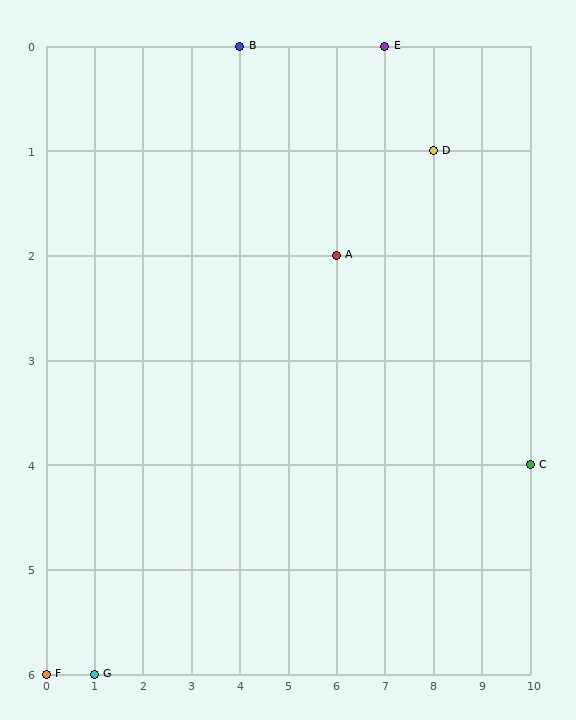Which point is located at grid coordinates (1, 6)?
Point G is at (1, 6).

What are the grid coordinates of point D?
Point D is at grid coordinates (8, 1).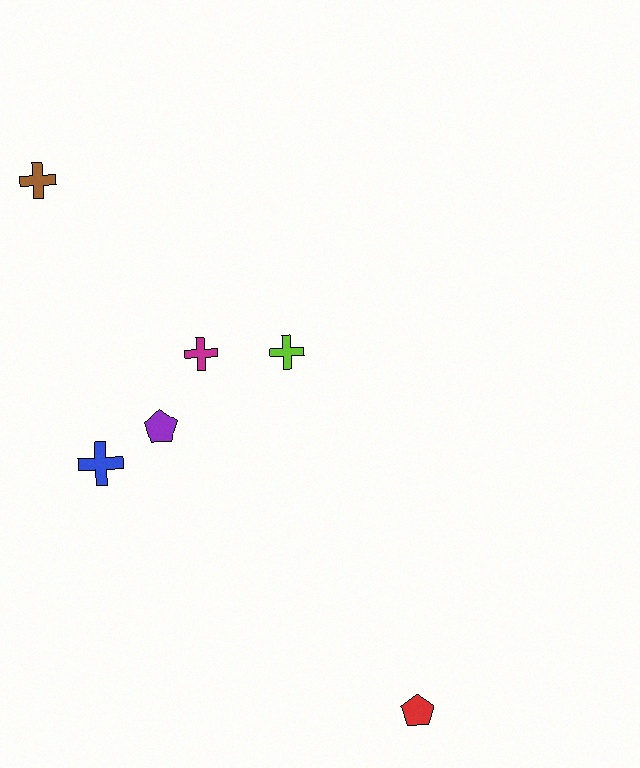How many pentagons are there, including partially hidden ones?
There are 2 pentagons.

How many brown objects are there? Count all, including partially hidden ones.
There is 1 brown object.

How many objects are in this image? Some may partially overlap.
There are 6 objects.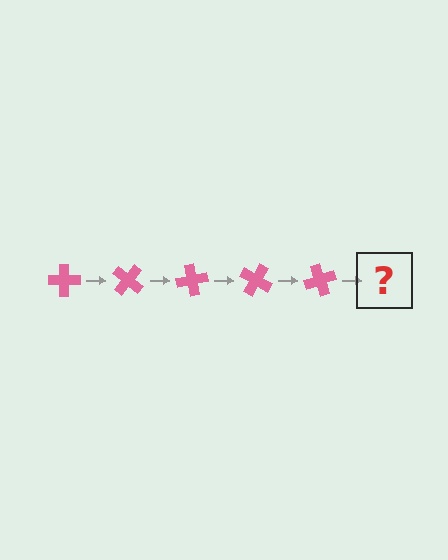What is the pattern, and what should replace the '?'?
The pattern is that the cross rotates 40 degrees each step. The '?' should be a pink cross rotated 200 degrees.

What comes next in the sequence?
The next element should be a pink cross rotated 200 degrees.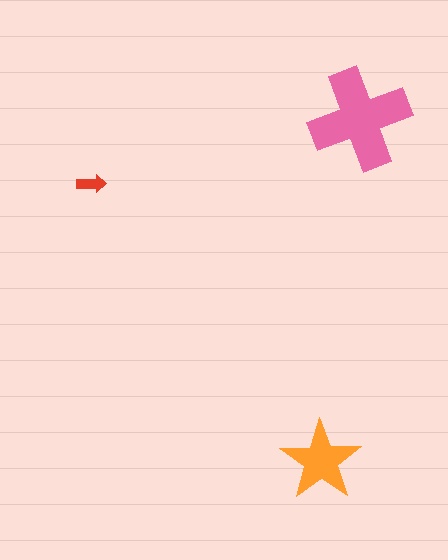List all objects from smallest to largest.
The red arrow, the orange star, the pink cross.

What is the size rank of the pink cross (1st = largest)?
1st.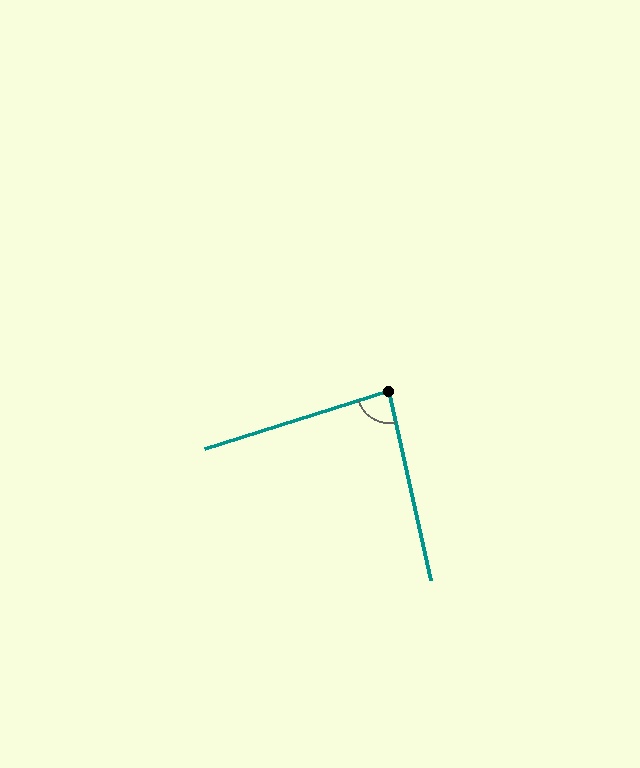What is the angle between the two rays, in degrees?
Approximately 85 degrees.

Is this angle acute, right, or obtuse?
It is approximately a right angle.